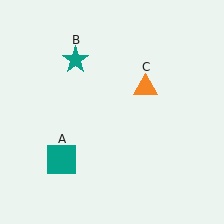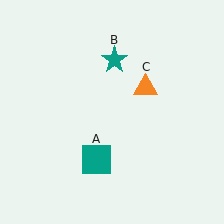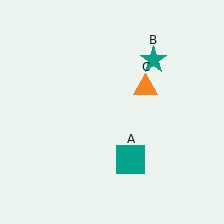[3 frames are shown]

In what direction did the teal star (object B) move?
The teal star (object B) moved right.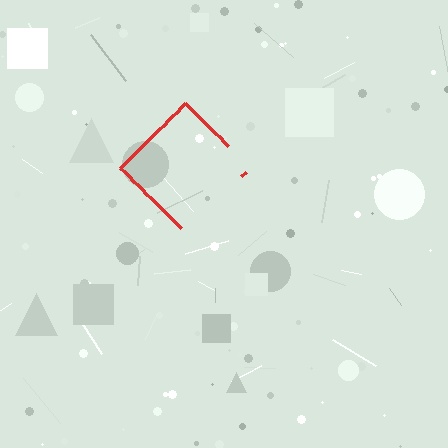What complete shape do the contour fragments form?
The contour fragments form a diamond.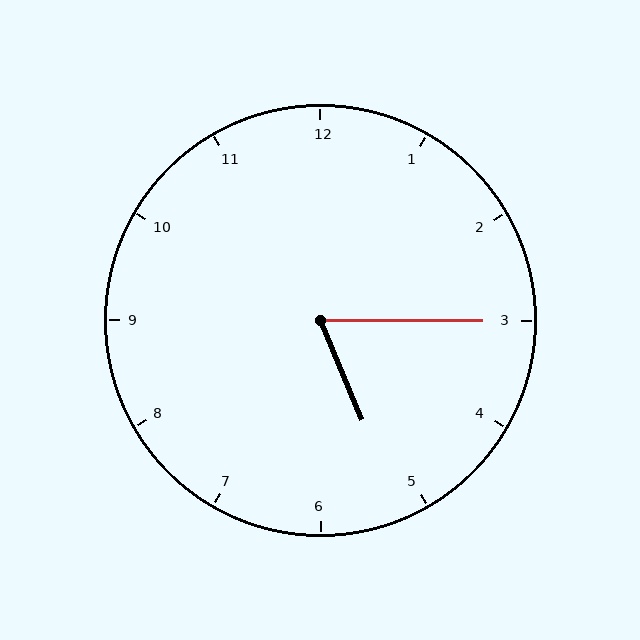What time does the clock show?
5:15.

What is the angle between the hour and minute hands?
Approximately 68 degrees.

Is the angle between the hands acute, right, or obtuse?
It is acute.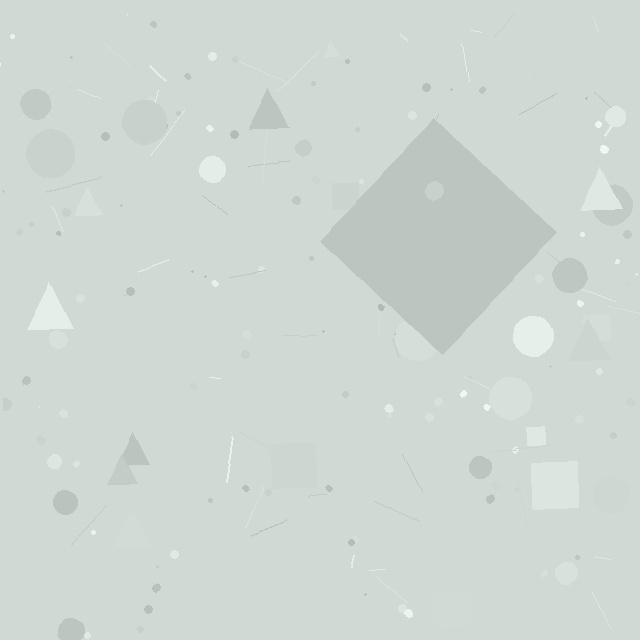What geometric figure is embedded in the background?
A diamond is embedded in the background.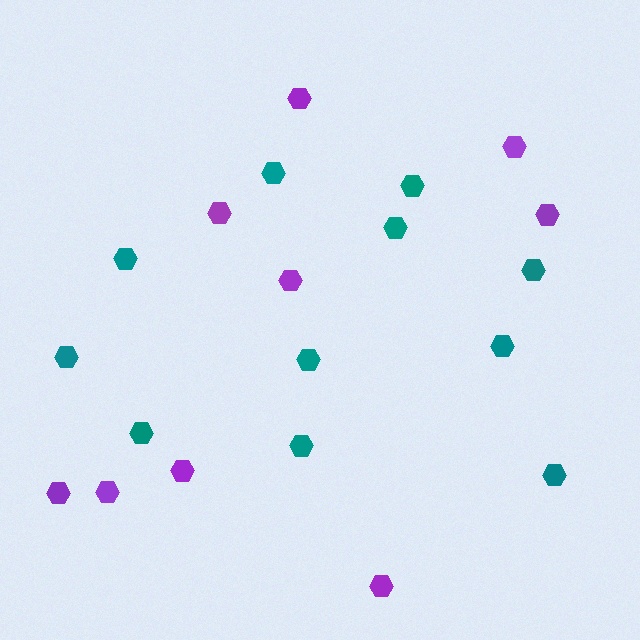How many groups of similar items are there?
There are 2 groups: one group of teal hexagons (11) and one group of purple hexagons (9).